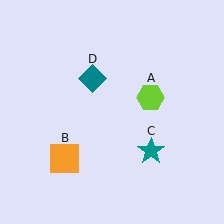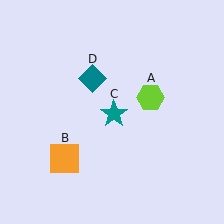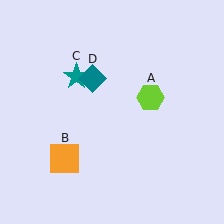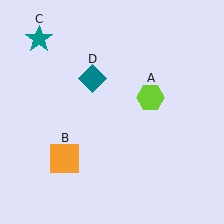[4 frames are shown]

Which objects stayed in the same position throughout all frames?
Lime hexagon (object A) and orange square (object B) and teal diamond (object D) remained stationary.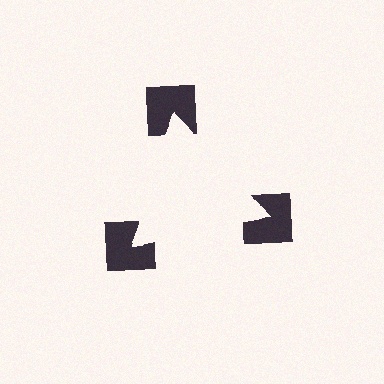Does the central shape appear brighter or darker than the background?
It typically appears slightly brighter than the background, even though no actual brightness change is drawn.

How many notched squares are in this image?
There are 3 — one at each vertex of the illusory triangle.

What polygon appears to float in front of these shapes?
An illusory triangle — its edges are inferred from the aligned wedge cuts in the notched squares, not physically drawn.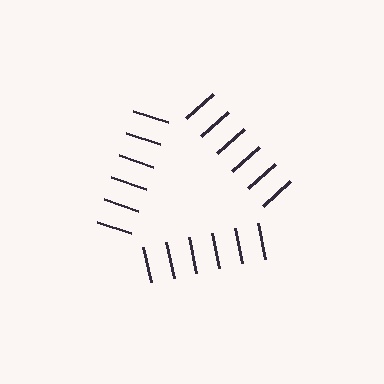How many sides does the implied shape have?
3 sides — the line-ends trace a triangle.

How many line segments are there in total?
18 — 6 along each of the 3 edges.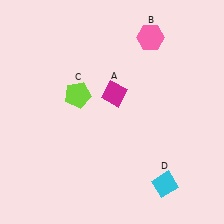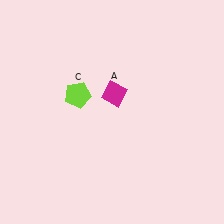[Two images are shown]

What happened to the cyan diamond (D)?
The cyan diamond (D) was removed in Image 2. It was in the bottom-right area of Image 1.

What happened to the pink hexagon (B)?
The pink hexagon (B) was removed in Image 2. It was in the top-right area of Image 1.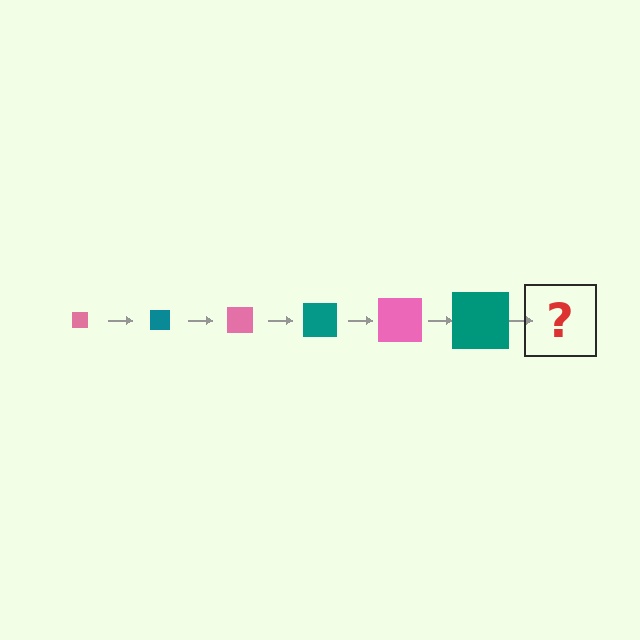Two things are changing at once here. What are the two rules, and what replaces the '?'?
The two rules are that the square grows larger each step and the color cycles through pink and teal. The '?' should be a pink square, larger than the previous one.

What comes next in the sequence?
The next element should be a pink square, larger than the previous one.